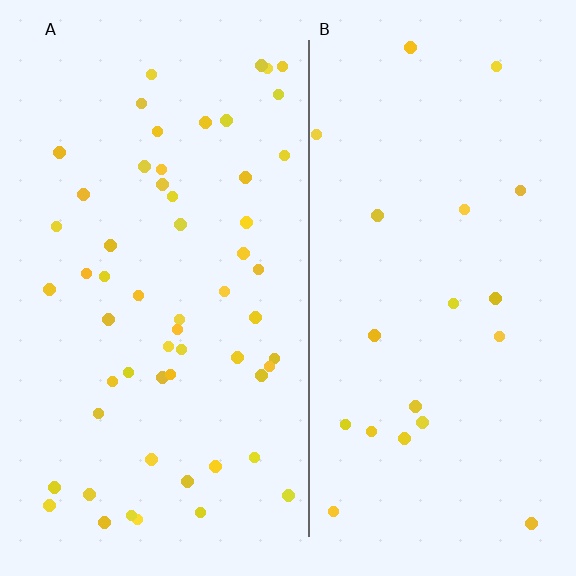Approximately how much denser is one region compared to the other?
Approximately 2.7× — region A over region B.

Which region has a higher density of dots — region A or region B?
A (the left).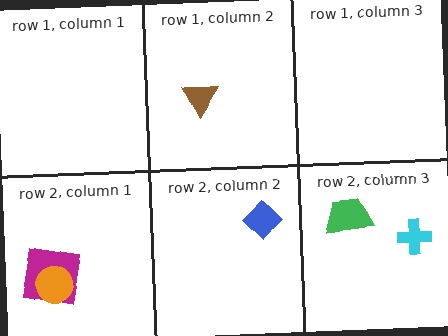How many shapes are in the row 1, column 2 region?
1.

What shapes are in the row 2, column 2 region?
The blue diamond.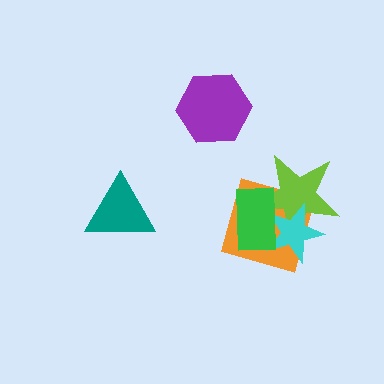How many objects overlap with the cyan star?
3 objects overlap with the cyan star.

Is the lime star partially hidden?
Yes, it is partially covered by another shape.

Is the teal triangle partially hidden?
No, no other shape covers it.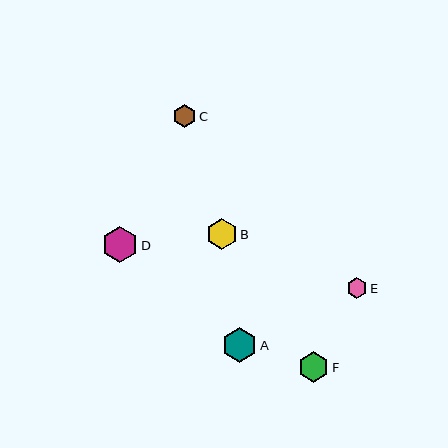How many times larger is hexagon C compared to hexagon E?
Hexagon C is approximately 1.1 times the size of hexagon E.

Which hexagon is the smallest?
Hexagon E is the smallest with a size of approximately 21 pixels.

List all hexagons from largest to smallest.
From largest to smallest: D, A, B, F, C, E.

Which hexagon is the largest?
Hexagon D is the largest with a size of approximately 36 pixels.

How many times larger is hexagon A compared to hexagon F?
Hexagon A is approximately 1.2 times the size of hexagon F.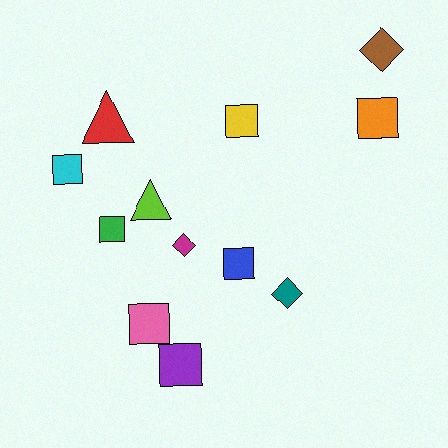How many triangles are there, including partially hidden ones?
There are 2 triangles.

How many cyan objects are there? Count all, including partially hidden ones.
There is 1 cyan object.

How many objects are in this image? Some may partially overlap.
There are 12 objects.